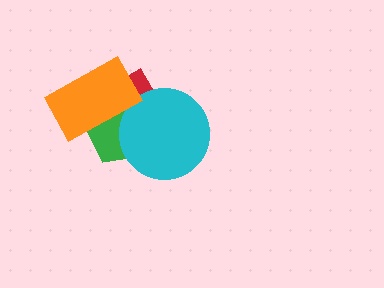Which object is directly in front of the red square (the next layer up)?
The green pentagon is directly in front of the red square.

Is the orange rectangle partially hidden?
No, no other shape covers it.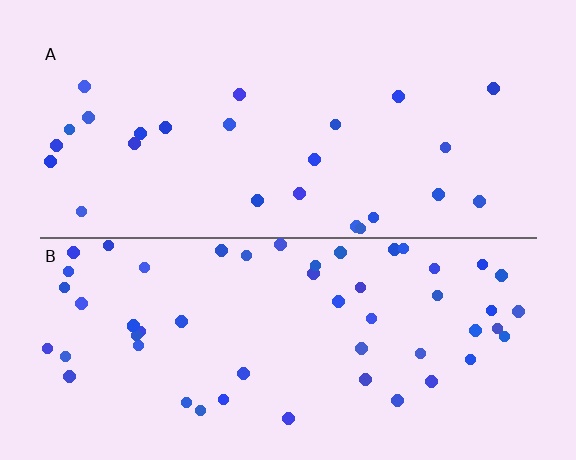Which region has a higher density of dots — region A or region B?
B (the bottom).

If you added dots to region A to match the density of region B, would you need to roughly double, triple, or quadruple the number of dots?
Approximately double.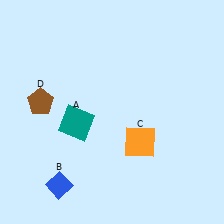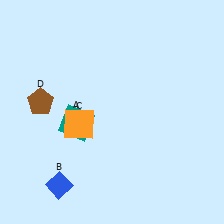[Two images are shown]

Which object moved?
The orange square (C) moved left.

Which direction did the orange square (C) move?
The orange square (C) moved left.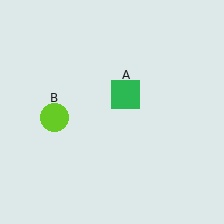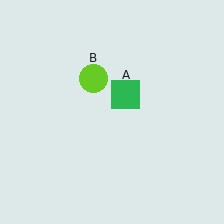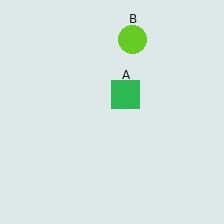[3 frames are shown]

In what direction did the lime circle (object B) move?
The lime circle (object B) moved up and to the right.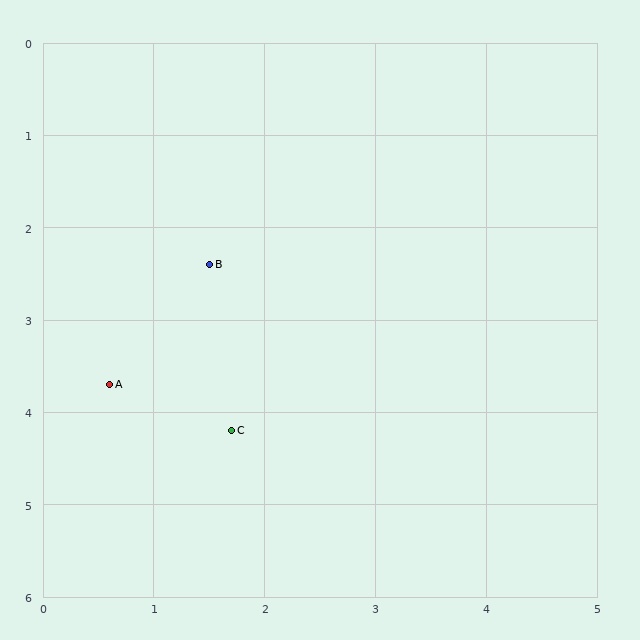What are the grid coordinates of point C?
Point C is at approximately (1.7, 4.2).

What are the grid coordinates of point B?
Point B is at approximately (1.5, 2.4).